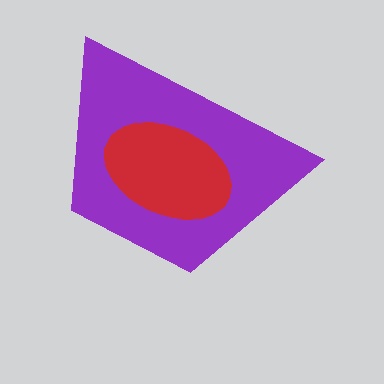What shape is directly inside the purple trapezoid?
The red ellipse.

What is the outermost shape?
The purple trapezoid.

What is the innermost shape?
The red ellipse.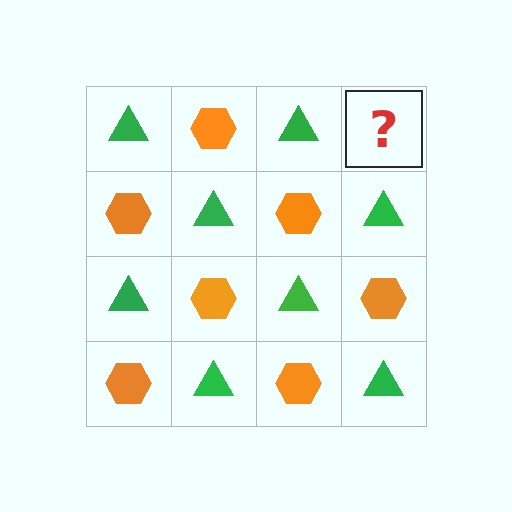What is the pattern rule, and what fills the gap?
The rule is that it alternates green triangle and orange hexagon in a checkerboard pattern. The gap should be filled with an orange hexagon.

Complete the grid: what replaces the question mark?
The question mark should be replaced with an orange hexagon.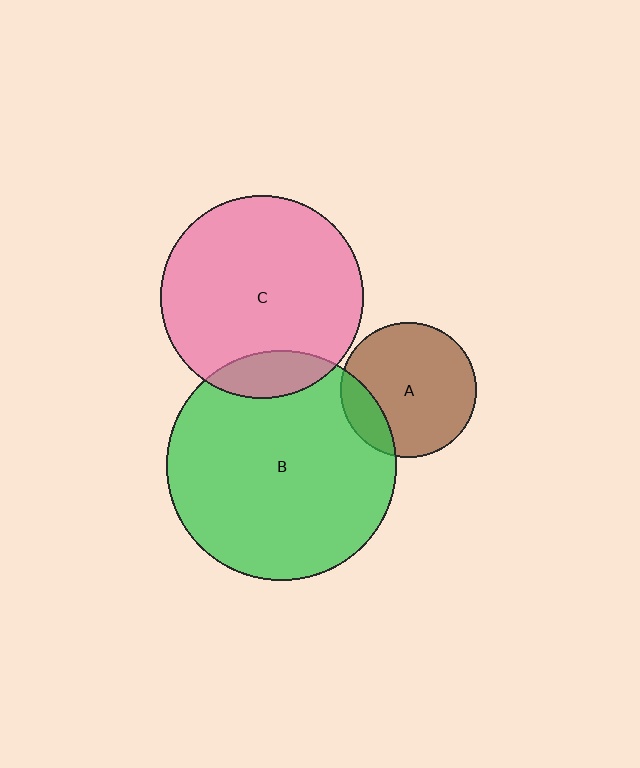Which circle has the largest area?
Circle B (green).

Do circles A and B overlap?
Yes.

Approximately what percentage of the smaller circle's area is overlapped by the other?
Approximately 15%.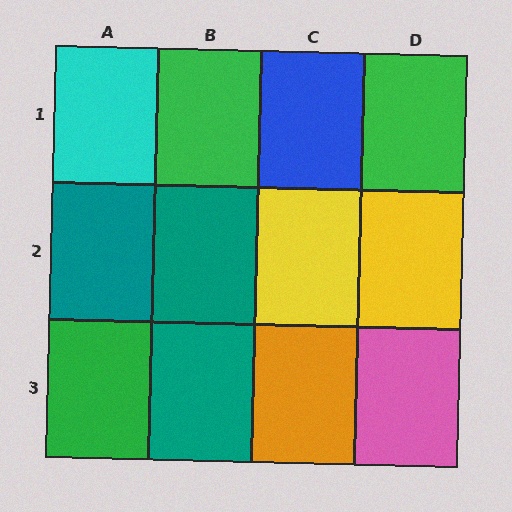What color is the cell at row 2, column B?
Teal.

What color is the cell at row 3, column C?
Orange.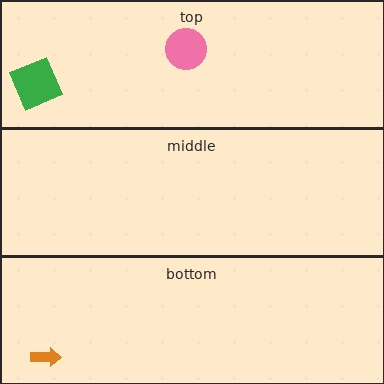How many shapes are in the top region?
2.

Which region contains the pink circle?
The top region.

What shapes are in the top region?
The pink circle, the green square.